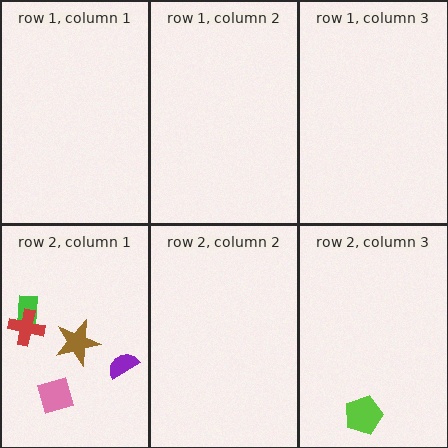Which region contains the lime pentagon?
The row 2, column 3 region.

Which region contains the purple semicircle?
The row 2, column 1 region.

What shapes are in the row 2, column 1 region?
The green rectangle, the purple semicircle, the pink diamond, the red cross, the brown star.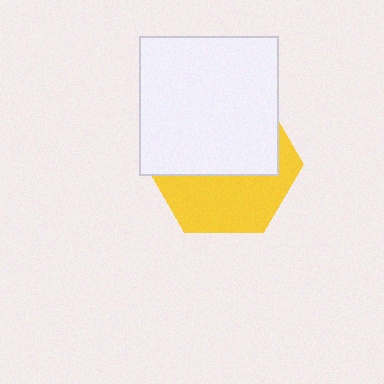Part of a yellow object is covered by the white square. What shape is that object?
It is a hexagon.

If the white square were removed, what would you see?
You would see the complete yellow hexagon.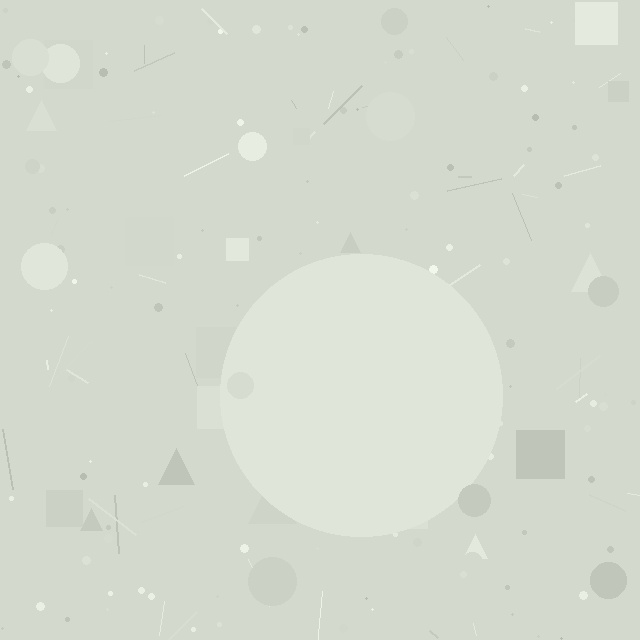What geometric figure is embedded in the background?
A circle is embedded in the background.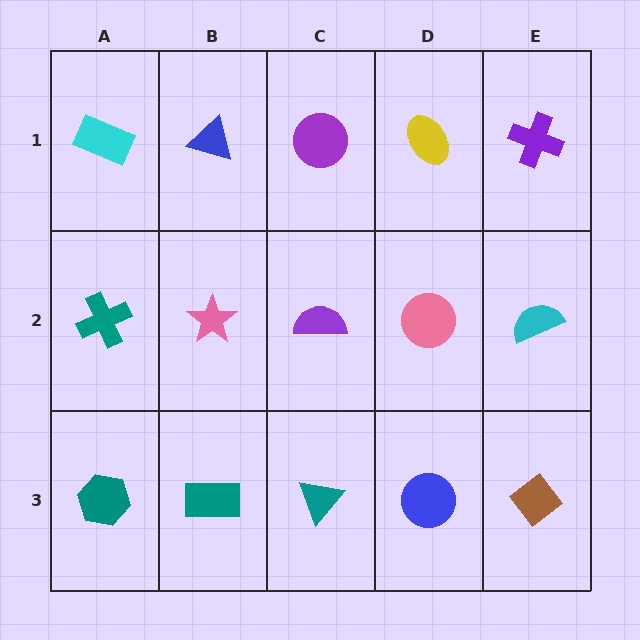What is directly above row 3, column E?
A cyan semicircle.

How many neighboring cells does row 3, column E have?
2.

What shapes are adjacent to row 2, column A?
A cyan rectangle (row 1, column A), a teal hexagon (row 3, column A), a pink star (row 2, column B).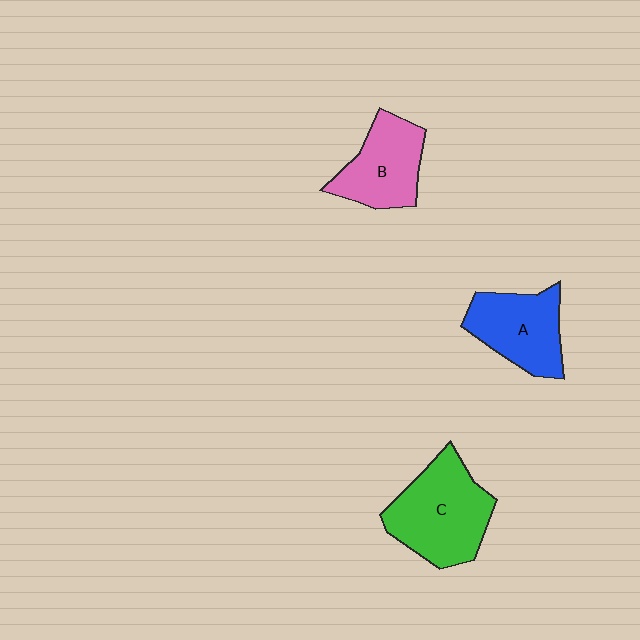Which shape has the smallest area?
Shape B (pink).